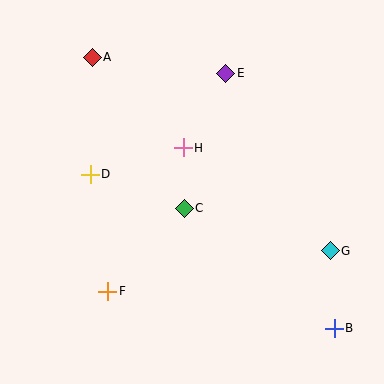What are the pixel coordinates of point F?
Point F is at (108, 291).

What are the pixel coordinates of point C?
Point C is at (184, 208).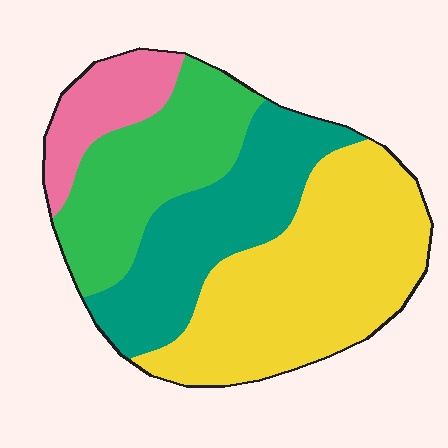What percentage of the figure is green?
Green takes up less than a quarter of the figure.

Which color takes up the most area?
Yellow, at roughly 40%.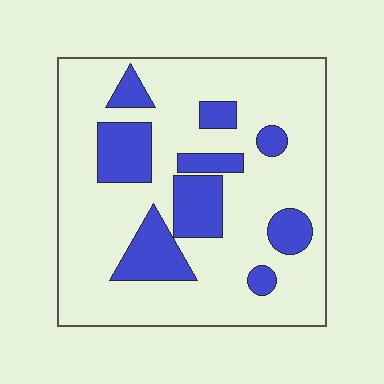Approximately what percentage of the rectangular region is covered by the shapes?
Approximately 25%.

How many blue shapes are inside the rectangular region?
9.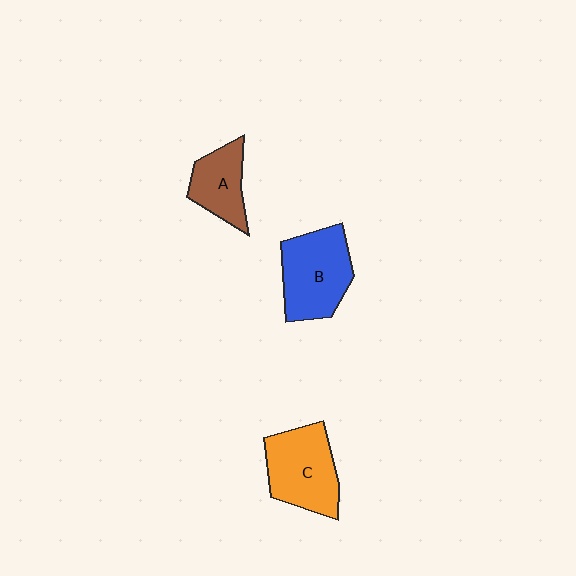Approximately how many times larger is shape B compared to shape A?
Approximately 1.5 times.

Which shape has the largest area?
Shape B (blue).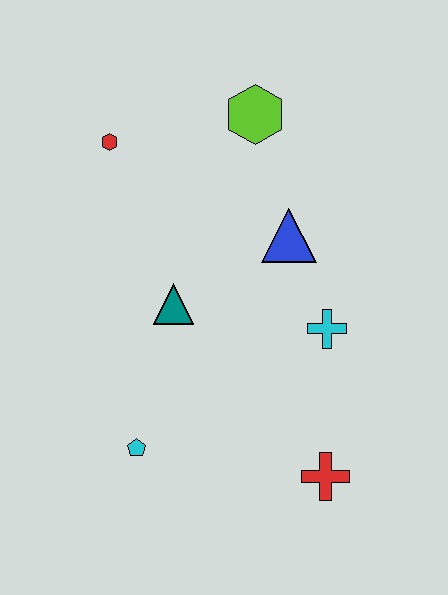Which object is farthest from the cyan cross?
The red hexagon is farthest from the cyan cross.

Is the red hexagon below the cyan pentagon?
No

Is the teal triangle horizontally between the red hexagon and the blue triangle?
Yes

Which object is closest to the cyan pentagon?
The teal triangle is closest to the cyan pentagon.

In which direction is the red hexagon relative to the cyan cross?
The red hexagon is to the left of the cyan cross.